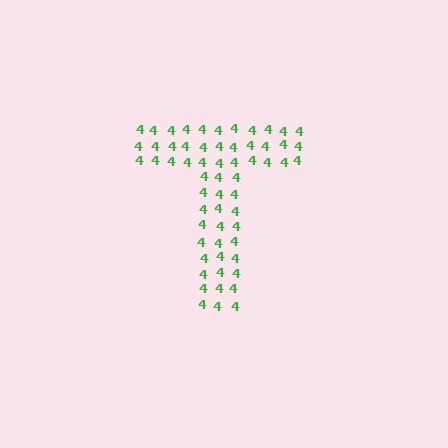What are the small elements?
The small elements are digit 4's.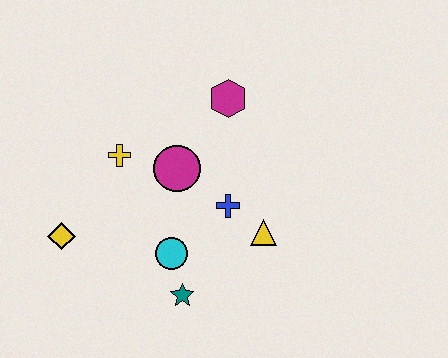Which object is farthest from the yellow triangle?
The yellow diamond is farthest from the yellow triangle.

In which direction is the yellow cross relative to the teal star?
The yellow cross is above the teal star.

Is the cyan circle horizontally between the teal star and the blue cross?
No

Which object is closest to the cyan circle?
The teal star is closest to the cyan circle.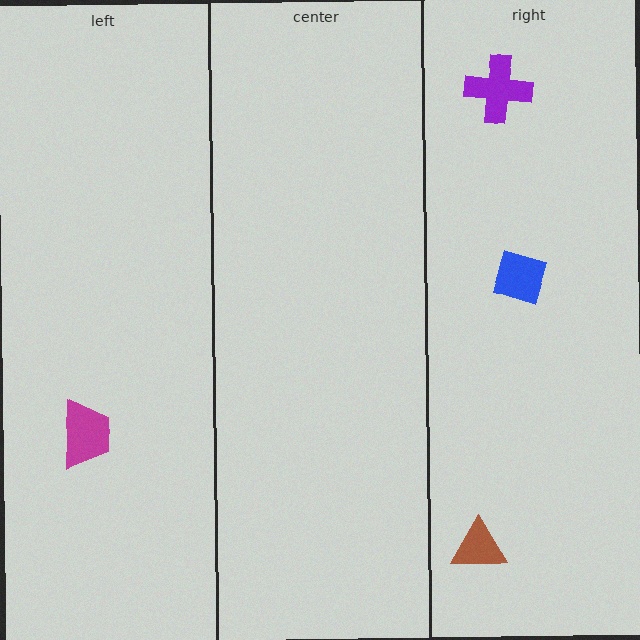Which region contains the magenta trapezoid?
The left region.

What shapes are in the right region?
The purple cross, the blue square, the brown triangle.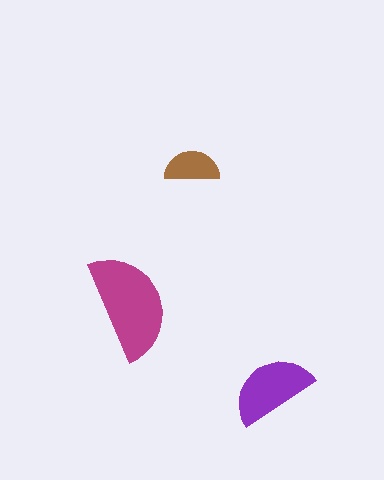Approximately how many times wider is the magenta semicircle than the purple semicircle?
About 1.5 times wider.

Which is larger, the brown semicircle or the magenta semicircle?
The magenta one.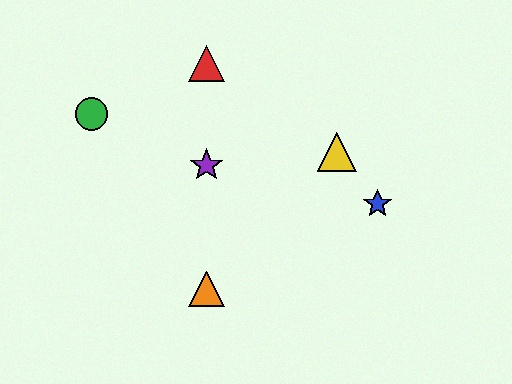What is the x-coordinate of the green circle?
The green circle is at x≈91.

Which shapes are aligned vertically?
The red triangle, the purple star, the orange triangle are aligned vertically.